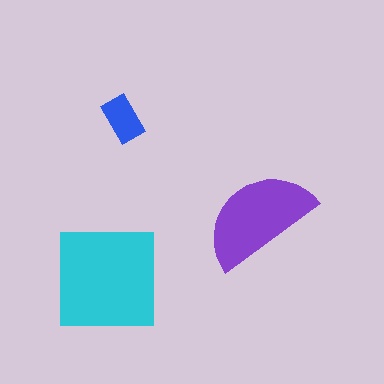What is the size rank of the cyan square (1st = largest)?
1st.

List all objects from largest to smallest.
The cyan square, the purple semicircle, the blue rectangle.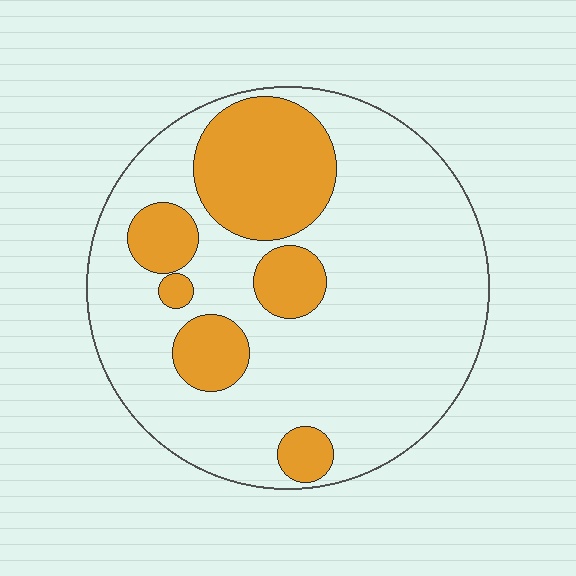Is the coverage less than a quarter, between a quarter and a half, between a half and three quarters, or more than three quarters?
Between a quarter and a half.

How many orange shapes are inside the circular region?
6.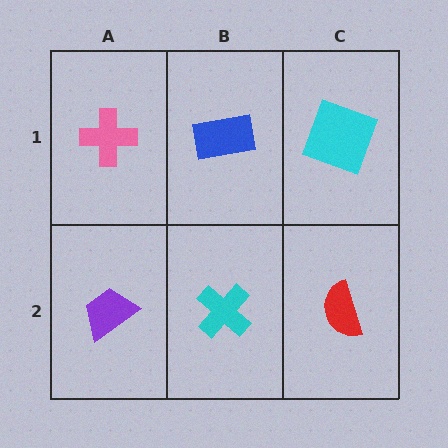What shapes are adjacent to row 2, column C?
A cyan square (row 1, column C), a cyan cross (row 2, column B).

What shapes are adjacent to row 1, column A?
A purple trapezoid (row 2, column A), a blue rectangle (row 1, column B).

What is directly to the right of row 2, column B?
A red semicircle.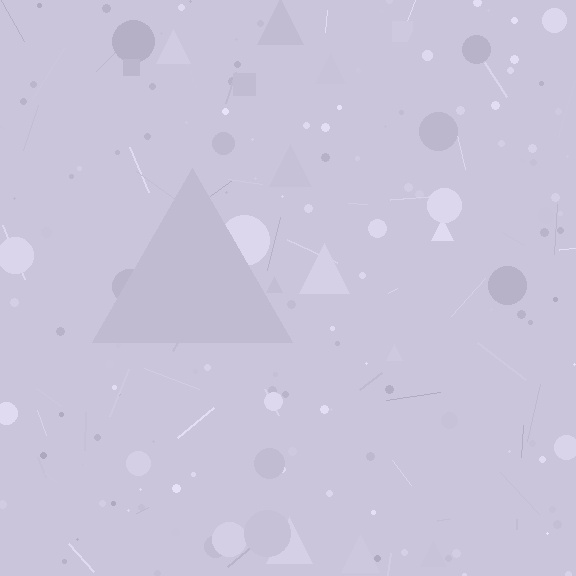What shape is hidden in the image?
A triangle is hidden in the image.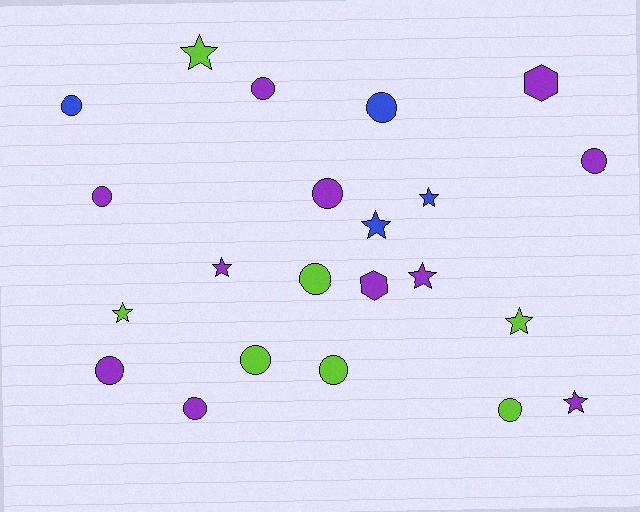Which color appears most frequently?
Purple, with 11 objects.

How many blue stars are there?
There are 2 blue stars.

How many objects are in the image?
There are 22 objects.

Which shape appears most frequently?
Circle, with 12 objects.